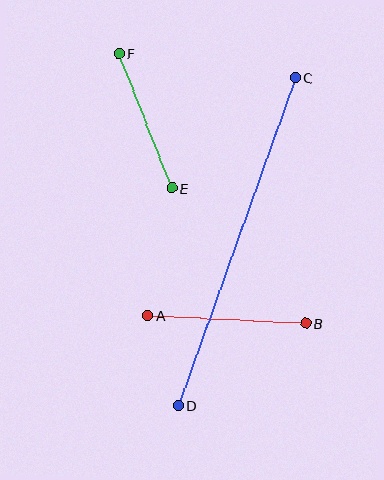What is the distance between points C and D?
The distance is approximately 348 pixels.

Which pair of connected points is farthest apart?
Points C and D are farthest apart.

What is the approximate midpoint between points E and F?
The midpoint is at approximately (145, 121) pixels.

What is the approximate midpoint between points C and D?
The midpoint is at approximately (237, 242) pixels.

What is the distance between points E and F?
The distance is approximately 145 pixels.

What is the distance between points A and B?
The distance is approximately 158 pixels.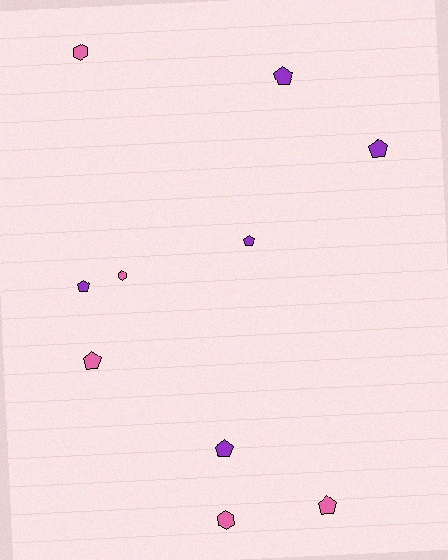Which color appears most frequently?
Pink, with 5 objects.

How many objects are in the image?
There are 10 objects.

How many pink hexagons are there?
There are 3 pink hexagons.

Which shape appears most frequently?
Pentagon, with 7 objects.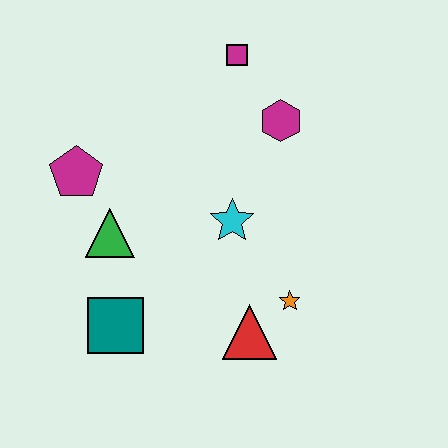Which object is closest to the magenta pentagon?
The green triangle is closest to the magenta pentagon.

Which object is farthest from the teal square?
The magenta square is farthest from the teal square.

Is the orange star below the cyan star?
Yes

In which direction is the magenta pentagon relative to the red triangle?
The magenta pentagon is to the left of the red triangle.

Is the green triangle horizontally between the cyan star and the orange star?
No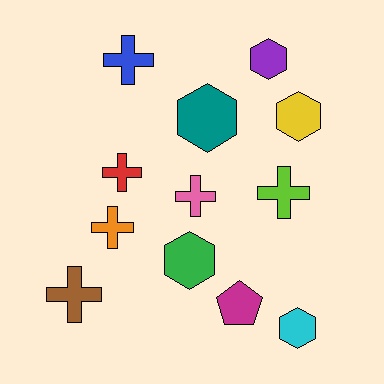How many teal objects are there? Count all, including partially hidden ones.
There is 1 teal object.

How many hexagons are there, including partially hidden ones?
There are 5 hexagons.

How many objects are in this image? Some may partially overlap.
There are 12 objects.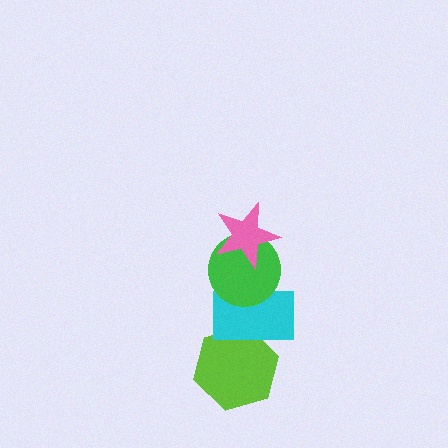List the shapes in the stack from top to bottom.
From top to bottom: the pink star, the green circle, the cyan rectangle, the lime hexagon.